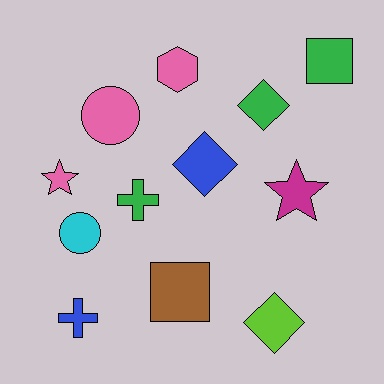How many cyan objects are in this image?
There is 1 cyan object.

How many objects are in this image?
There are 12 objects.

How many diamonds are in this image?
There are 3 diamonds.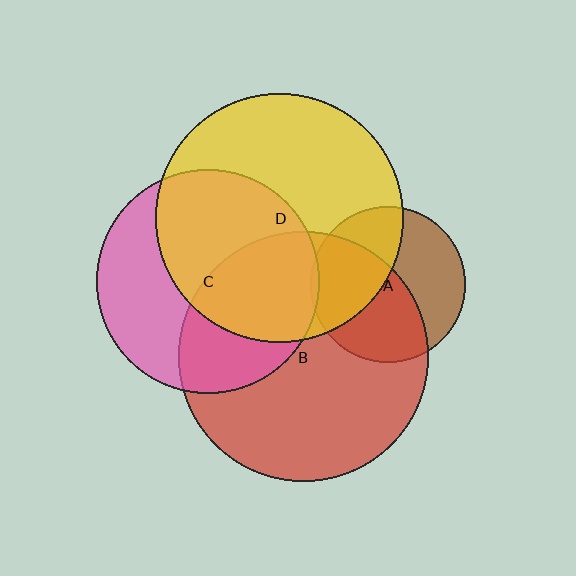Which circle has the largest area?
Circle B (red).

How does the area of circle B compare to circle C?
Approximately 1.2 times.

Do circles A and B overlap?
Yes.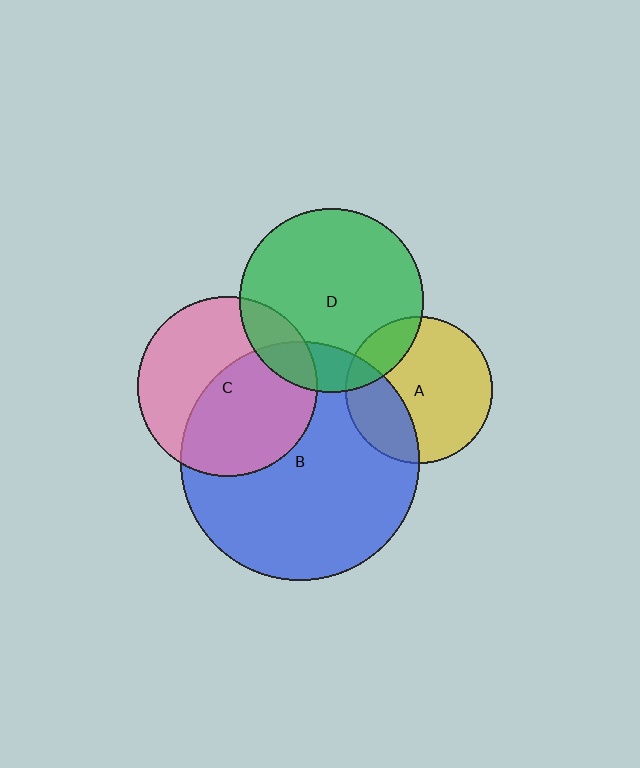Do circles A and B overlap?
Yes.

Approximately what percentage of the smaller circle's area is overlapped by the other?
Approximately 30%.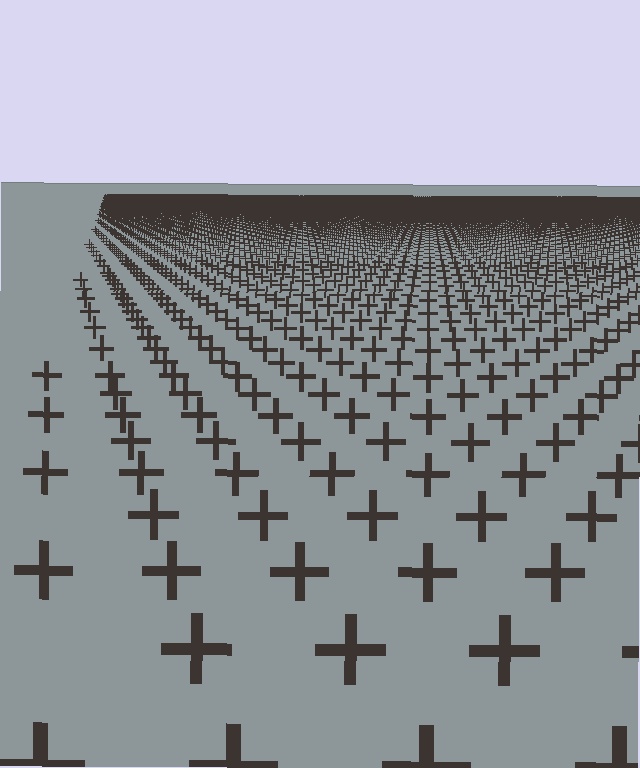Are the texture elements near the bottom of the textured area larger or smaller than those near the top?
Larger. Near the bottom, elements are closer to the viewer and appear at a bigger on-screen size.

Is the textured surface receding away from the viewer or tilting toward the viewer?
The surface is receding away from the viewer. Texture elements get smaller and denser toward the top.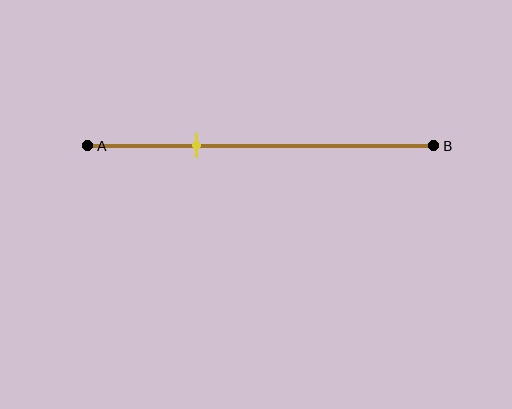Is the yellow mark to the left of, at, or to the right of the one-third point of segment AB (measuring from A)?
The yellow mark is approximately at the one-third point of segment AB.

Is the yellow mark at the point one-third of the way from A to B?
Yes, the mark is approximately at the one-third point.